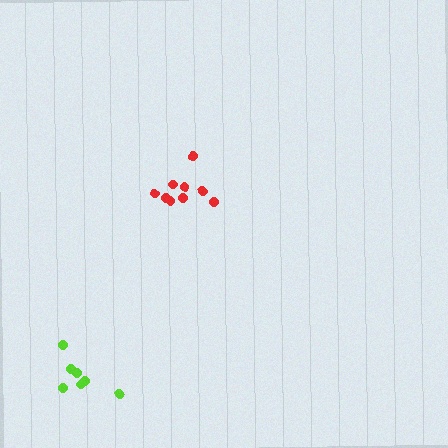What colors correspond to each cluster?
The clusters are colored: lime, red.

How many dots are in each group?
Group 1: 8 dots, Group 2: 9 dots (17 total).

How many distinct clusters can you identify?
There are 2 distinct clusters.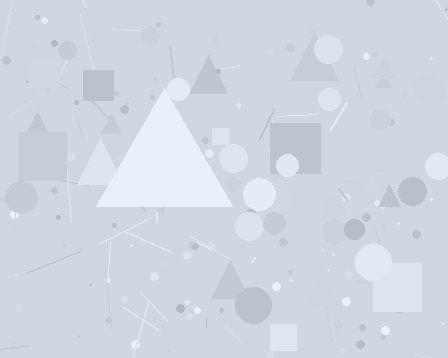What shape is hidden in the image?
A triangle is hidden in the image.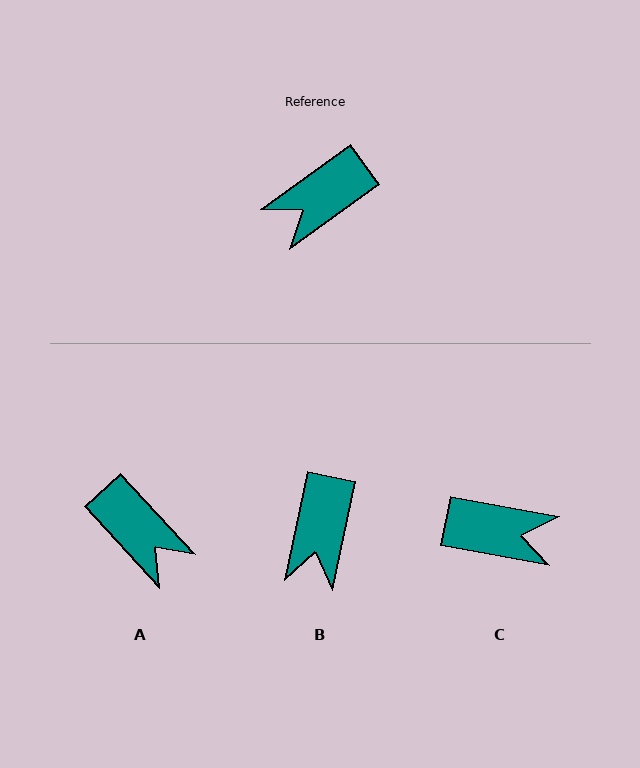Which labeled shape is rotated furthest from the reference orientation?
C, about 133 degrees away.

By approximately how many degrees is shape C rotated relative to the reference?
Approximately 133 degrees counter-clockwise.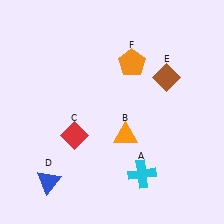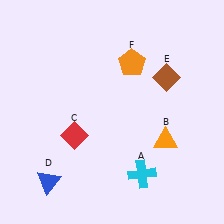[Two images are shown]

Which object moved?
The orange triangle (B) moved right.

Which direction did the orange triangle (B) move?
The orange triangle (B) moved right.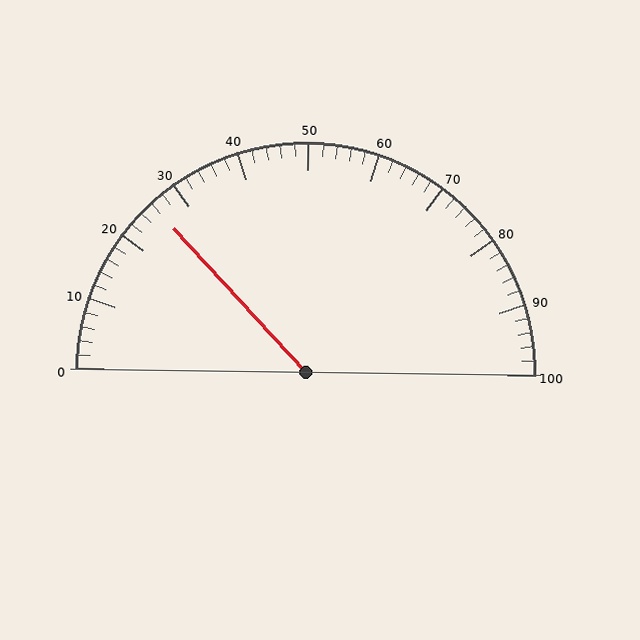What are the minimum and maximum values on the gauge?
The gauge ranges from 0 to 100.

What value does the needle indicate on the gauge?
The needle indicates approximately 26.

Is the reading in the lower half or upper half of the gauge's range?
The reading is in the lower half of the range (0 to 100).